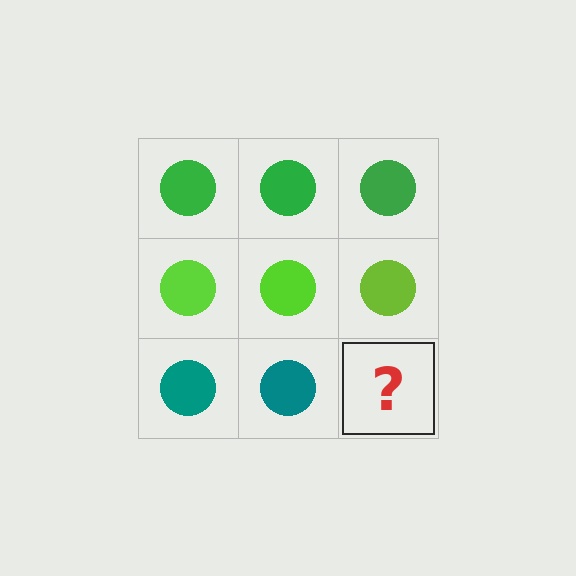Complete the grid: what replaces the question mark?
The question mark should be replaced with a teal circle.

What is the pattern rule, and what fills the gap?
The rule is that each row has a consistent color. The gap should be filled with a teal circle.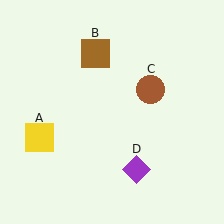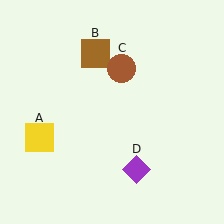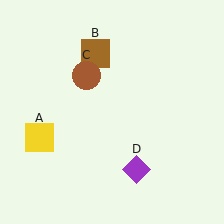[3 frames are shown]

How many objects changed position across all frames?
1 object changed position: brown circle (object C).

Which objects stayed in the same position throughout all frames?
Yellow square (object A) and brown square (object B) and purple diamond (object D) remained stationary.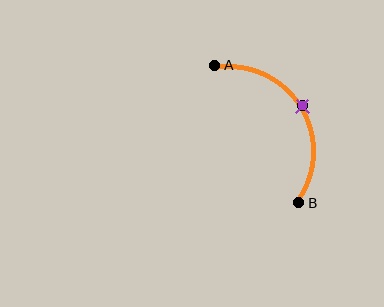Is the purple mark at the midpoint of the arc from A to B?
Yes. The purple mark lies on the arc at equal arc-length from both A and B — it is the arc midpoint.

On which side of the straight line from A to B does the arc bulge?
The arc bulges to the right of the straight line connecting A and B.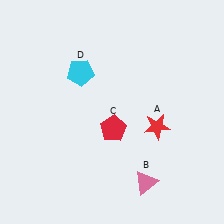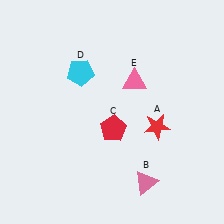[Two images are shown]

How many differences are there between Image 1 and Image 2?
There is 1 difference between the two images.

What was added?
A pink triangle (E) was added in Image 2.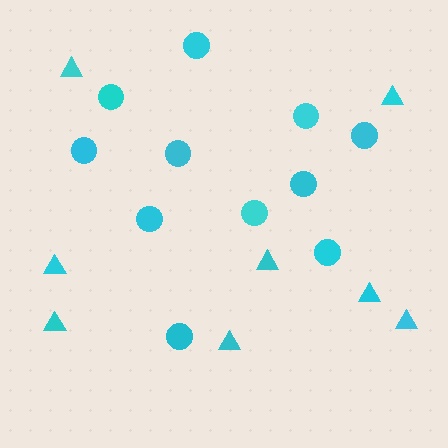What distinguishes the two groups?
There are 2 groups: one group of triangles (8) and one group of circles (11).